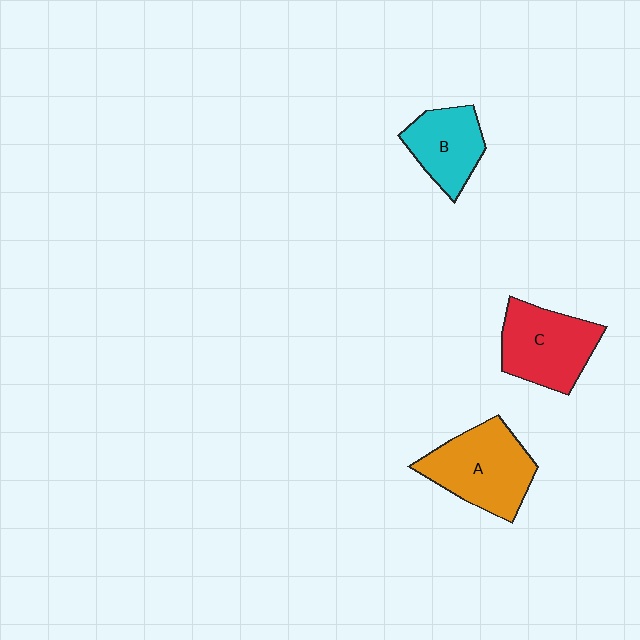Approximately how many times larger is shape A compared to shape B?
Approximately 1.5 times.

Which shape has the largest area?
Shape A (orange).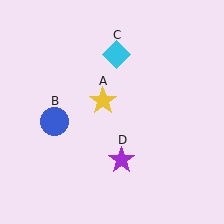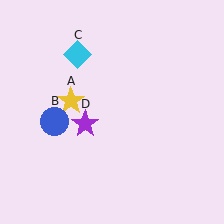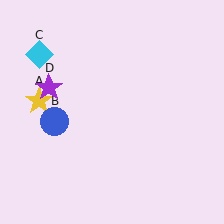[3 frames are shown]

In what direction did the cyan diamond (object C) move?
The cyan diamond (object C) moved left.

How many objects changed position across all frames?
3 objects changed position: yellow star (object A), cyan diamond (object C), purple star (object D).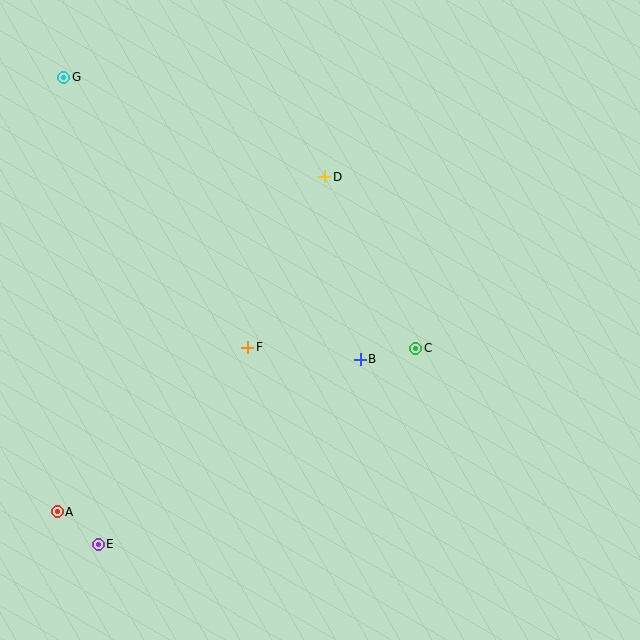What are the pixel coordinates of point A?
Point A is at (57, 512).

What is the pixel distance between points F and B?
The distance between F and B is 113 pixels.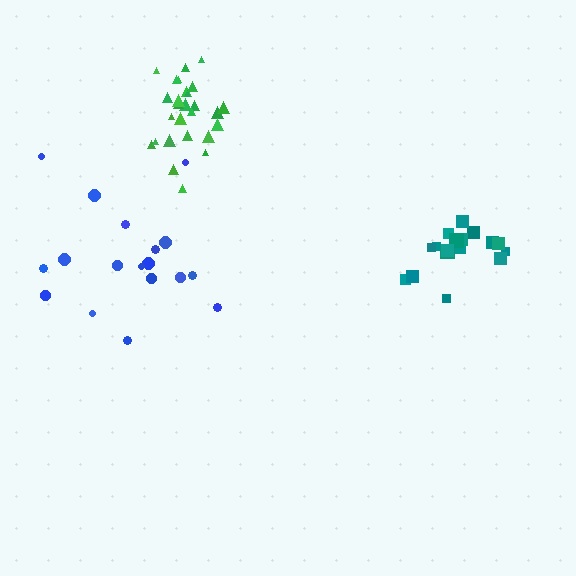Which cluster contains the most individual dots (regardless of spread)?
Green (27).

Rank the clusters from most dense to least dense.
green, teal, blue.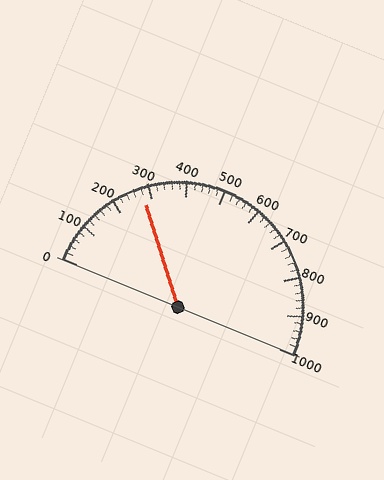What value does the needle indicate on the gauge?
The needle indicates approximately 280.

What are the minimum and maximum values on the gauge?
The gauge ranges from 0 to 1000.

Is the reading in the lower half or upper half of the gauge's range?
The reading is in the lower half of the range (0 to 1000).